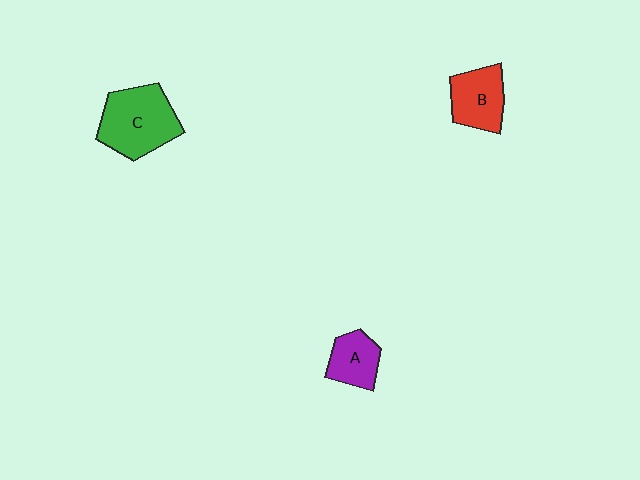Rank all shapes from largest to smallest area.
From largest to smallest: C (green), B (red), A (purple).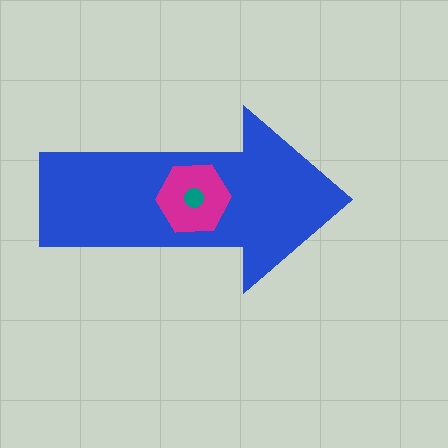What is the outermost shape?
The blue arrow.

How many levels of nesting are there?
3.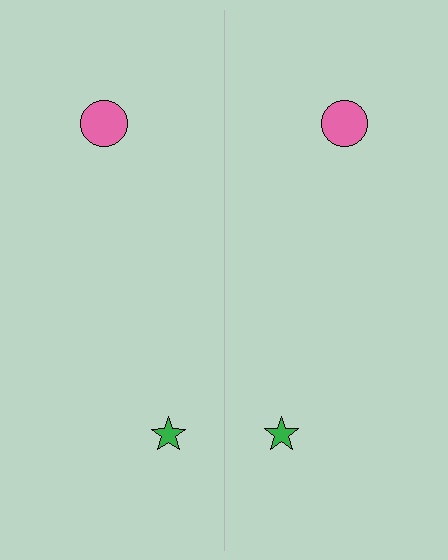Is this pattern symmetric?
Yes, this pattern has bilateral (reflection) symmetry.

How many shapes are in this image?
There are 4 shapes in this image.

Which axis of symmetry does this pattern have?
The pattern has a vertical axis of symmetry running through the center of the image.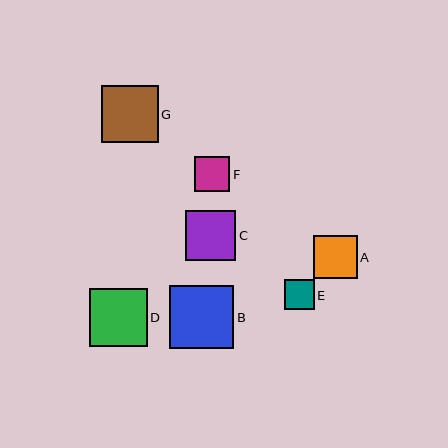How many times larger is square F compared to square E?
Square F is approximately 1.2 times the size of square E.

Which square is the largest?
Square B is the largest with a size of approximately 64 pixels.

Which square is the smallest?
Square E is the smallest with a size of approximately 30 pixels.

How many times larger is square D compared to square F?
Square D is approximately 1.6 times the size of square F.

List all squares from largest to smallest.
From largest to smallest: B, D, G, C, A, F, E.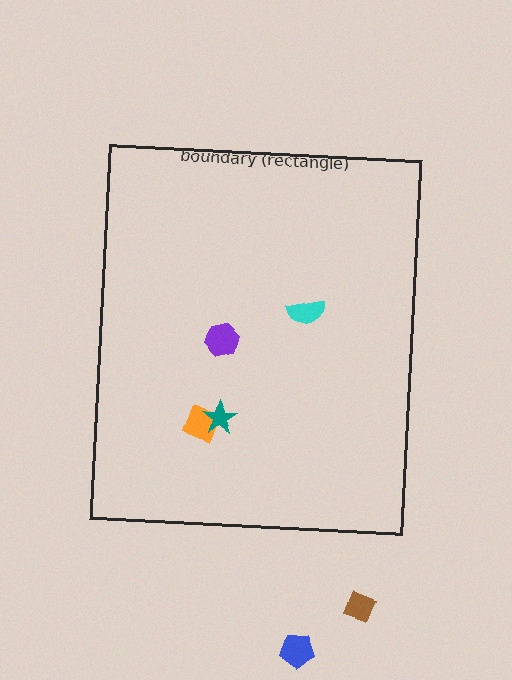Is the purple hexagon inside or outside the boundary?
Inside.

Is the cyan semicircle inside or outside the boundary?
Inside.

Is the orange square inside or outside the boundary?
Inside.